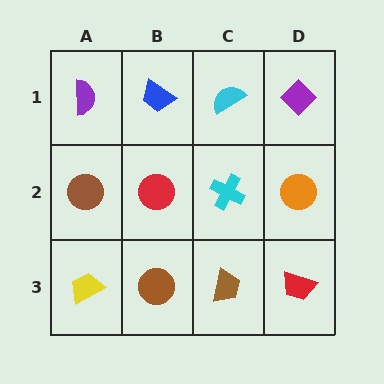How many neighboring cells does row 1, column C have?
3.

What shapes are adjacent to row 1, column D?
An orange circle (row 2, column D), a cyan semicircle (row 1, column C).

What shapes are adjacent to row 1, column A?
A brown circle (row 2, column A), a blue trapezoid (row 1, column B).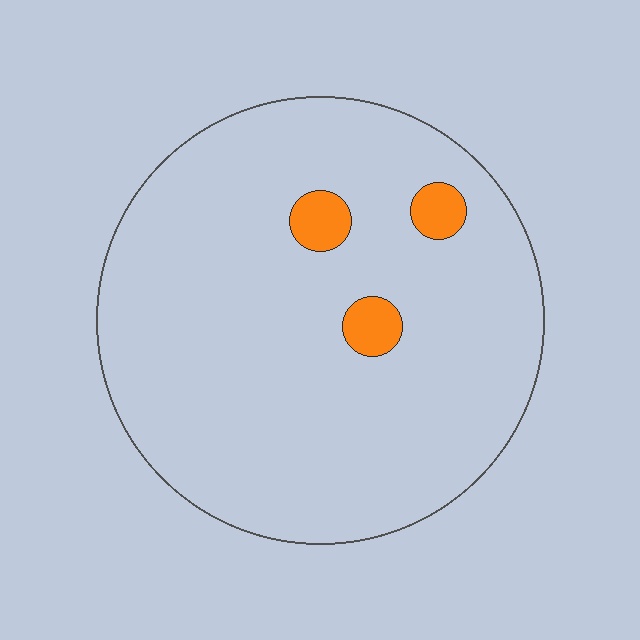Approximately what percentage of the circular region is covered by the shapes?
Approximately 5%.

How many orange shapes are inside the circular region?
3.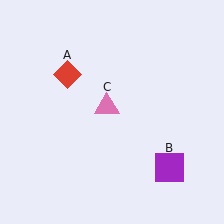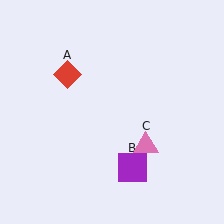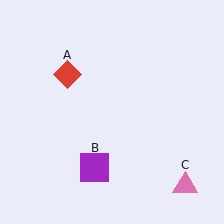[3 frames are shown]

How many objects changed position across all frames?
2 objects changed position: purple square (object B), pink triangle (object C).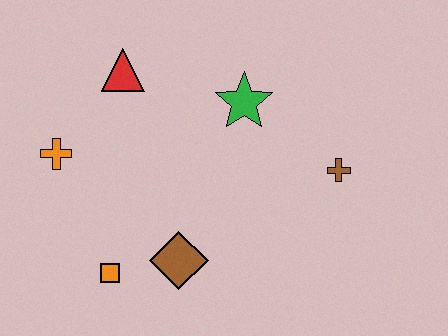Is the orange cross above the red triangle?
No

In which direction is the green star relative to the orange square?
The green star is above the orange square.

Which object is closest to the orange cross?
The red triangle is closest to the orange cross.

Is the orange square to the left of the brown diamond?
Yes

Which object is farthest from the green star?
The orange square is farthest from the green star.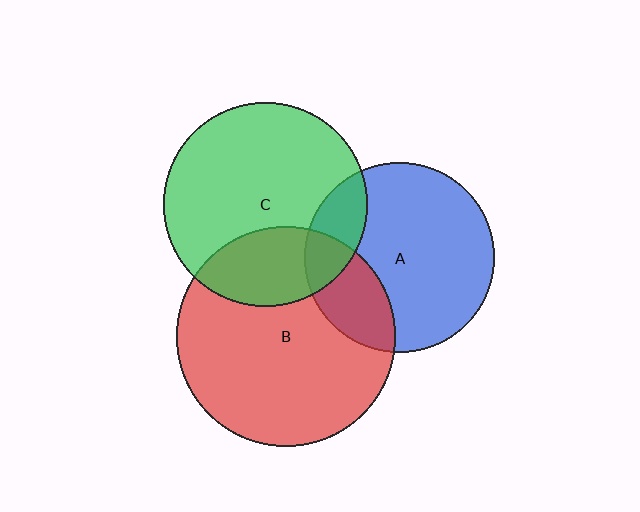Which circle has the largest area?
Circle B (red).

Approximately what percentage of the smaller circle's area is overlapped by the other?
Approximately 15%.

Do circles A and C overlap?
Yes.